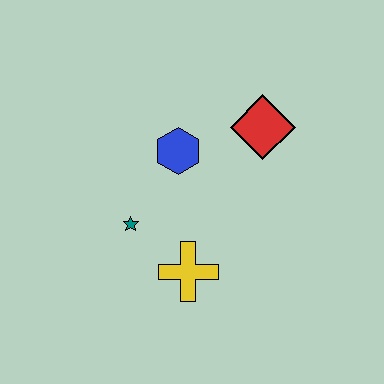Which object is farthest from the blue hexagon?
The yellow cross is farthest from the blue hexagon.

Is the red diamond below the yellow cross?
No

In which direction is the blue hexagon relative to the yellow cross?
The blue hexagon is above the yellow cross.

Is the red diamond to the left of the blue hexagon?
No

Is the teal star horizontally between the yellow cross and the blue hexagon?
No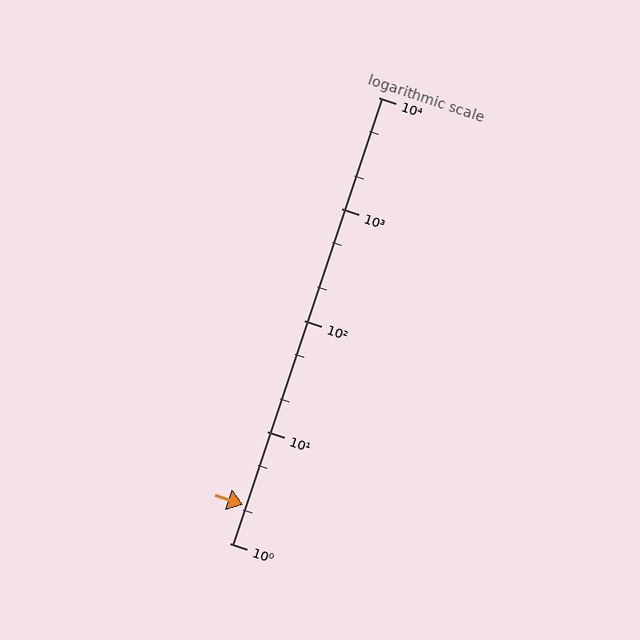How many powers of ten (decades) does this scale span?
The scale spans 4 decades, from 1 to 10000.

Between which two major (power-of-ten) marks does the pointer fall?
The pointer is between 1 and 10.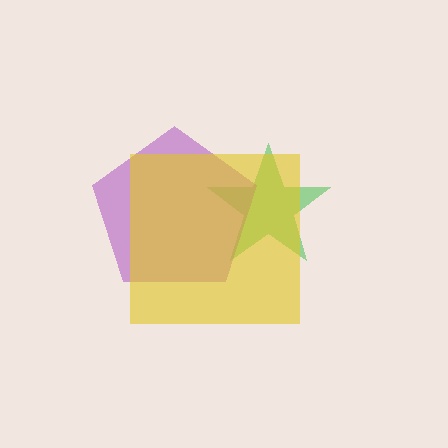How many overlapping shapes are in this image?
There are 3 overlapping shapes in the image.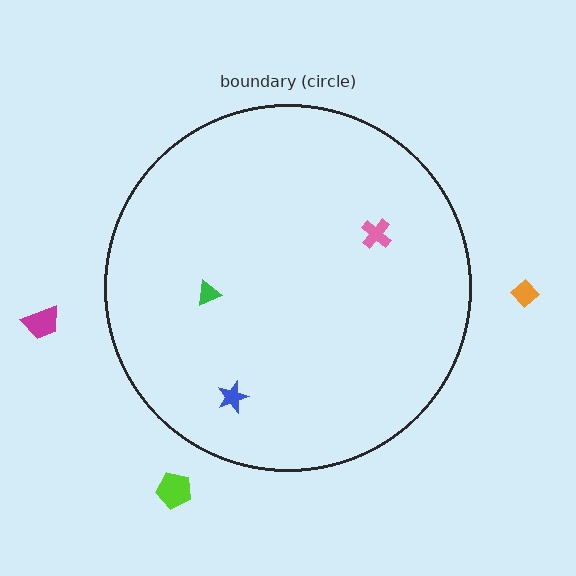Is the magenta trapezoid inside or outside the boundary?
Outside.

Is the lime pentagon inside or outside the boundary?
Outside.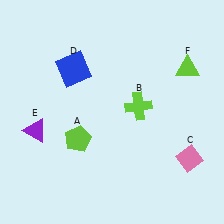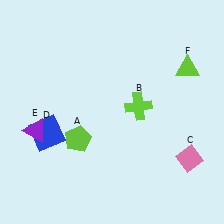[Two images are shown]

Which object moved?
The blue square (D) moved down.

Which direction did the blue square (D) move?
The blue square (D) moved down.